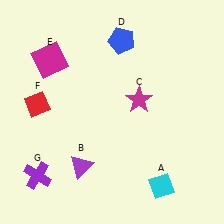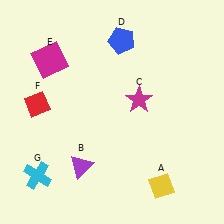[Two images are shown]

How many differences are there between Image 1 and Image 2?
There are 2 differences between the two images.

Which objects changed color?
A changed from cyan to yellow. G changed from purple to cyan.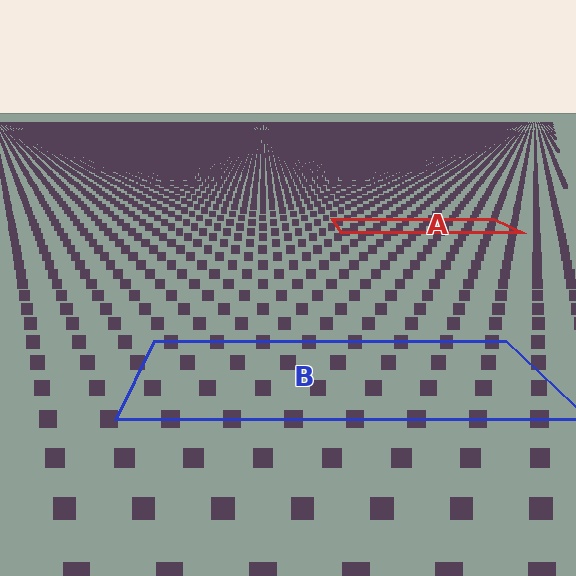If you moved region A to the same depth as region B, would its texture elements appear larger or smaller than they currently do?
They would appear larger. At a closer depth, the same texture elements are projected at a bigger on-screen size.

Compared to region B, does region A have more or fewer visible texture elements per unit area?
Region A has more texture elements per unit area — they are packed more densely because it is farther away.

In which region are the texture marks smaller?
The texture marks are smaller in region A, because it is farther away.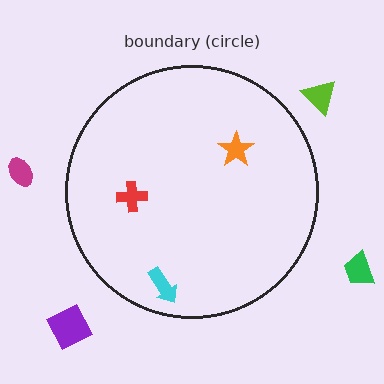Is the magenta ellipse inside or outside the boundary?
Outside.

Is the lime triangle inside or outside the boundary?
Outside.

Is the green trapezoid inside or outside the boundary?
Outside.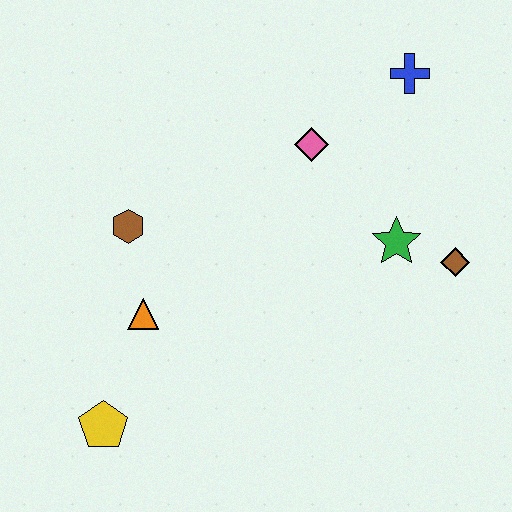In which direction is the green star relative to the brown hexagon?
The green star is to the right of the brown hexagon.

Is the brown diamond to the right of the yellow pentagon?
Yes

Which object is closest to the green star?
The brown diamond is closest to the green star.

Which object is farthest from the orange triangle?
The blue cross is farthest from the orange triangle.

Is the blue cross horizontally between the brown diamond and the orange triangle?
Yes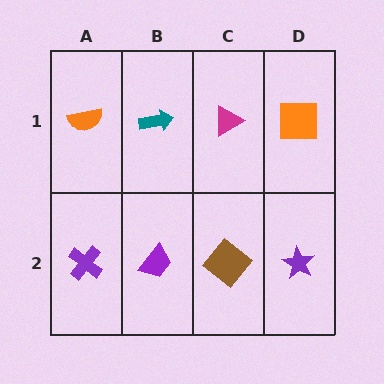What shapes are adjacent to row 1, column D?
A purple star (row 2, column D), a magenta triangle (row 1, column C).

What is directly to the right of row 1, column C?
An orange square.